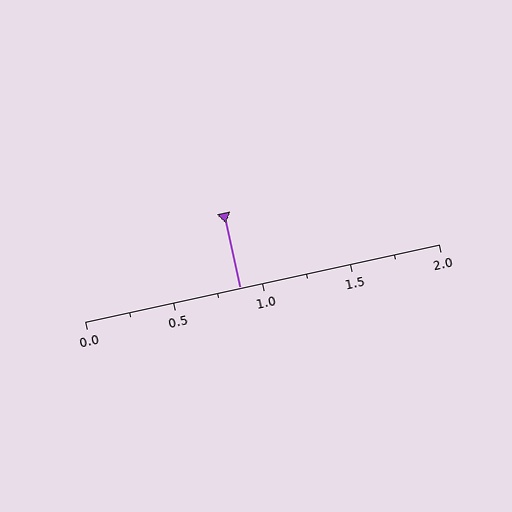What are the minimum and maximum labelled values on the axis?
The axis runs from 0.0 to 2.0.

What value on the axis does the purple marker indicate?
The marker indicates approximately 0.88.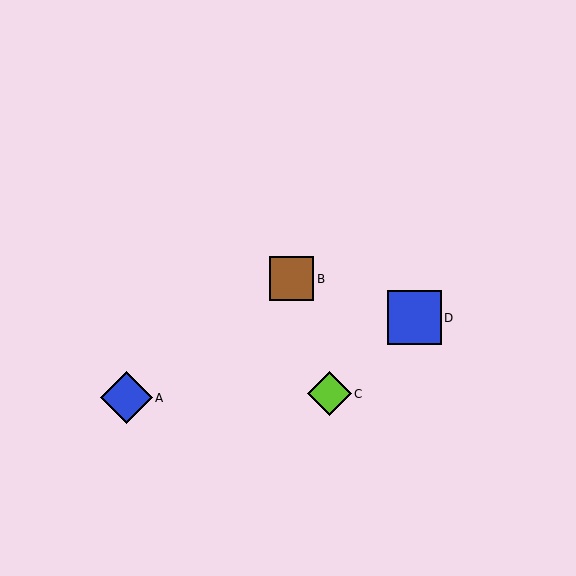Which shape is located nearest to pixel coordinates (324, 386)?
The lime diamond (labeled C) at (329, 394) is nearest to that location.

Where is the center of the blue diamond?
The center of the blue diamond is at (126, 398).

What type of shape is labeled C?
Shape C is a lime diamond.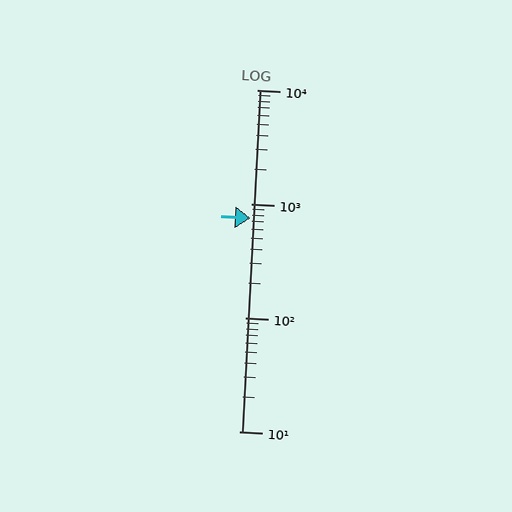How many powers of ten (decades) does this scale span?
The scale spans 3 decades, from 10 to 10000.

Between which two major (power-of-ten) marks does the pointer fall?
The pointer is between 100 and 1000.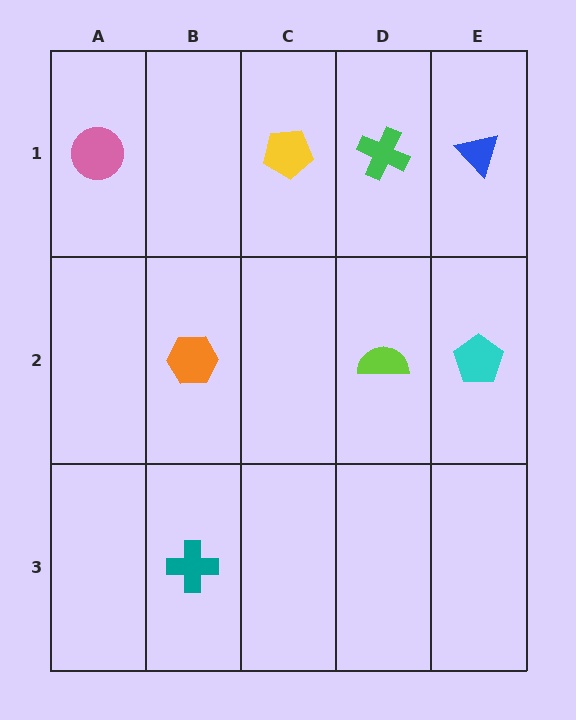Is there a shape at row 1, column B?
No, that cell is empty.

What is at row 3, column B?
A teal cross.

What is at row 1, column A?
A pink circle.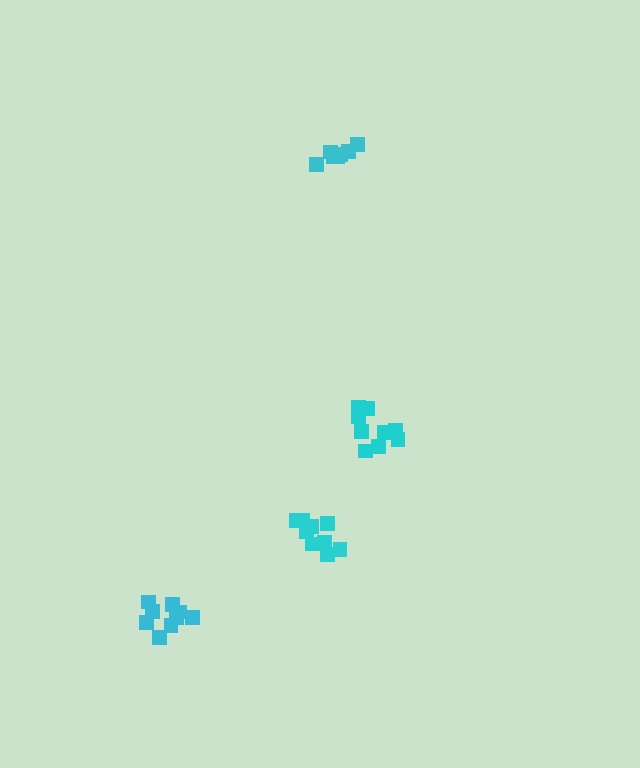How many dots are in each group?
Group 1: 9 dots, Group 2: 9 dots, Group 3: 9 dots, Group 4: 7 dots (34 total).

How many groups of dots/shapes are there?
There are 4 groups.